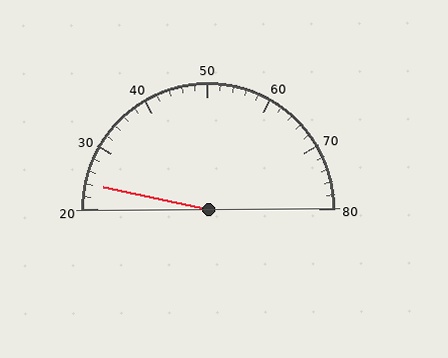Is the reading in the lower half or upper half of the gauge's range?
The reading is in the lower half of the range (20 to 80).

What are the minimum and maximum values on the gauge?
The gauge ranges from 20 to 80.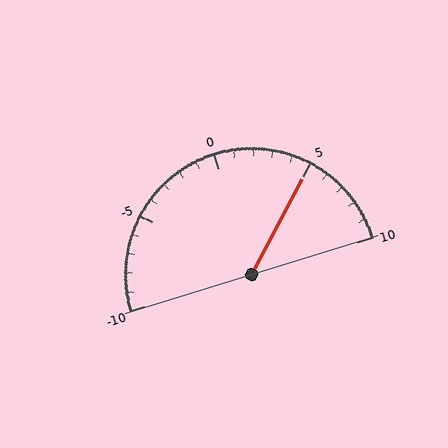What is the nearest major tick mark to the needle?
The nearest major tick mark is 5.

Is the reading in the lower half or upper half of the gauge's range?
The reading is in the upper half of the range (-10 to 10).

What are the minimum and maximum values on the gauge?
The gauge ranges from -10 to 10.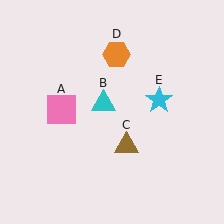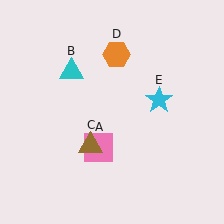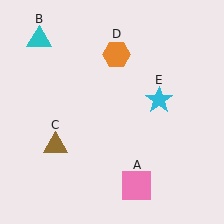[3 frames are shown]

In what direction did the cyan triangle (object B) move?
The cyan triangle (object B) moved up and to the left.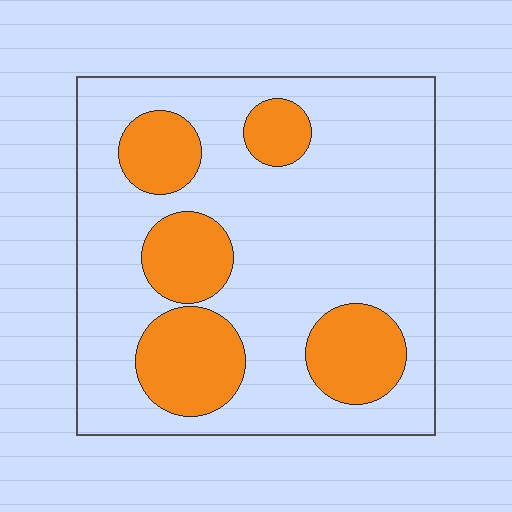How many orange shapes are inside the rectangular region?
5.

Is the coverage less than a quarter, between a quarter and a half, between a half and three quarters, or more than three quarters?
Between a quarter and a half.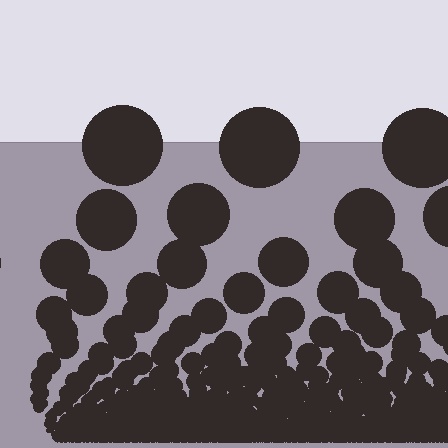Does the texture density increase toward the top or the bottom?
Density increases toward the bottom.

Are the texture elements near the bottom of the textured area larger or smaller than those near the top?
Smaller. The gradient is inverted — elements near the bottom are smaller and denser.